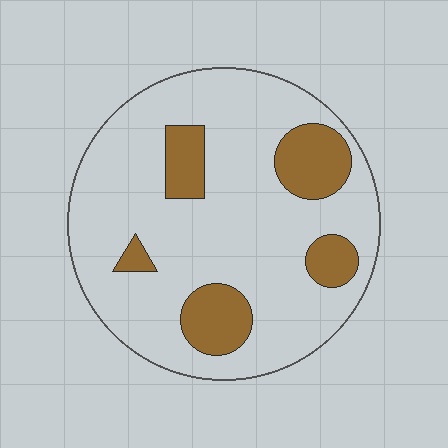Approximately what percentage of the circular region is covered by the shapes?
Approximately 20%.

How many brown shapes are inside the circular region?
5.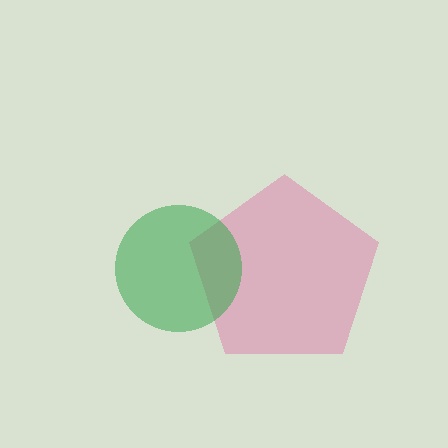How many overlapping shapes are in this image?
There are 2 overlapping shapes in the image.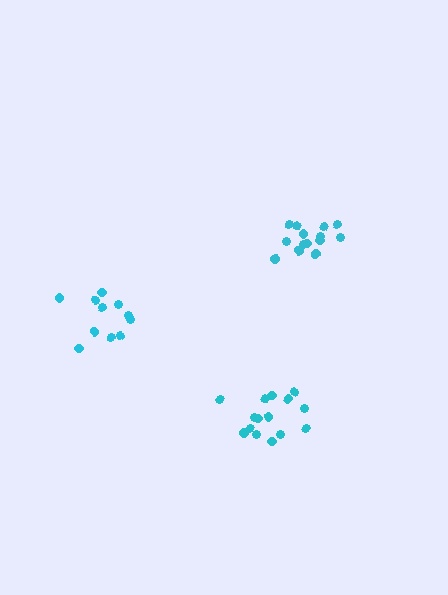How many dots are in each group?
Group 1: 14 dots, Group 2: 11 dots, Group 3: 15 dots (40 total).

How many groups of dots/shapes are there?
There are 3 groups.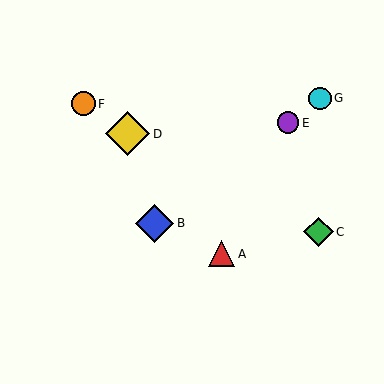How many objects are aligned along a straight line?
3 objects (B, E, G) are aligned along a straight line.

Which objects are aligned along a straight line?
Objects B, E, G are aligned along a straight line.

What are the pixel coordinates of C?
Object C is at (318, 232).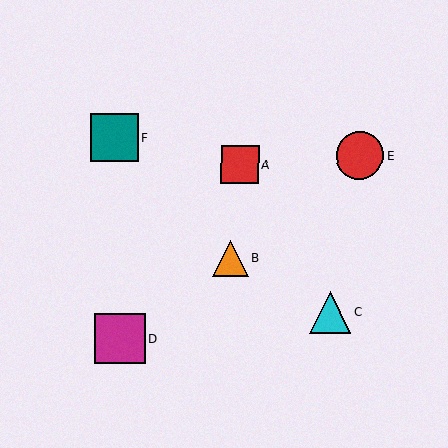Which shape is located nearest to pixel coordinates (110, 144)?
The teal square (labeled F) at (114, 138) is nearest to that location.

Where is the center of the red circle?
The center of the red circle is at (360, 156).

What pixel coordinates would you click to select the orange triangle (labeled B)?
Click at (230, 258) to select the orange triangle B.